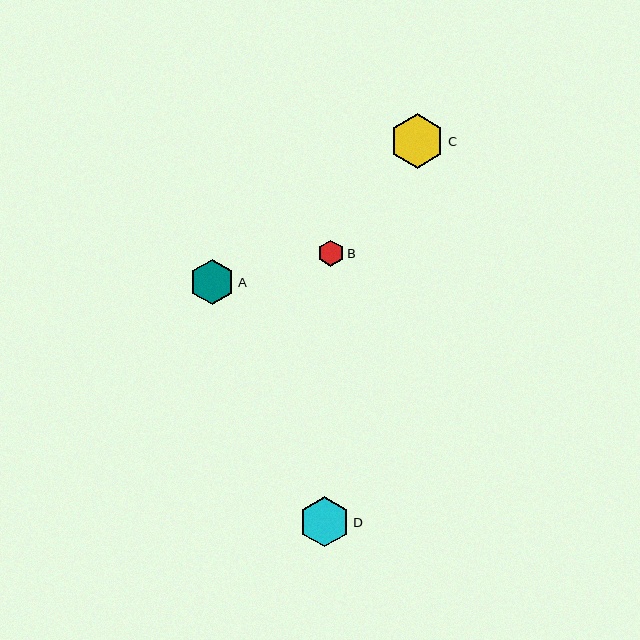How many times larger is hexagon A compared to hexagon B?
Hexagon A is approximately 1.7 times the size of hexagon B.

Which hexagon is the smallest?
Hexagon B is the smallest with a size of approximately 26 pixels.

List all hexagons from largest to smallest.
From largest to smallest: C, D, A, B.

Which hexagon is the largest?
Hexagon C is the largest with a size of approximately 55 pixels.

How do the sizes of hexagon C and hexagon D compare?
Hexagon C and hexagon D are approximately the same size.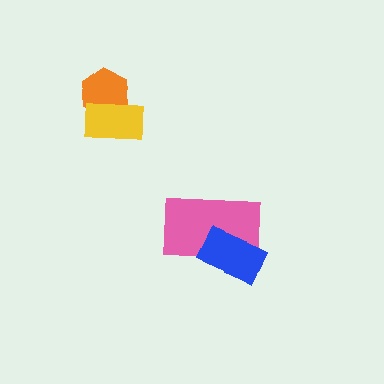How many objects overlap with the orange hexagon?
1 object overlaps with the orange hexagon.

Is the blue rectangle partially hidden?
No, no other shape covers it.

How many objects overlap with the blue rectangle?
1 object overlaps with the blue rectangle.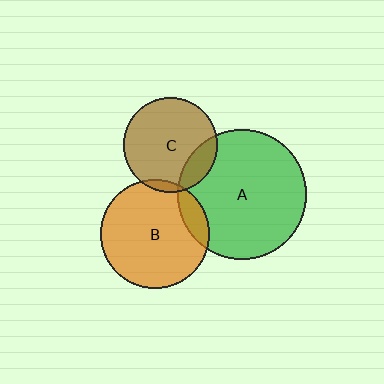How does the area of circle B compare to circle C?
Approximately 1.3 times.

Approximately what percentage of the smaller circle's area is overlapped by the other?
Approximately 15%.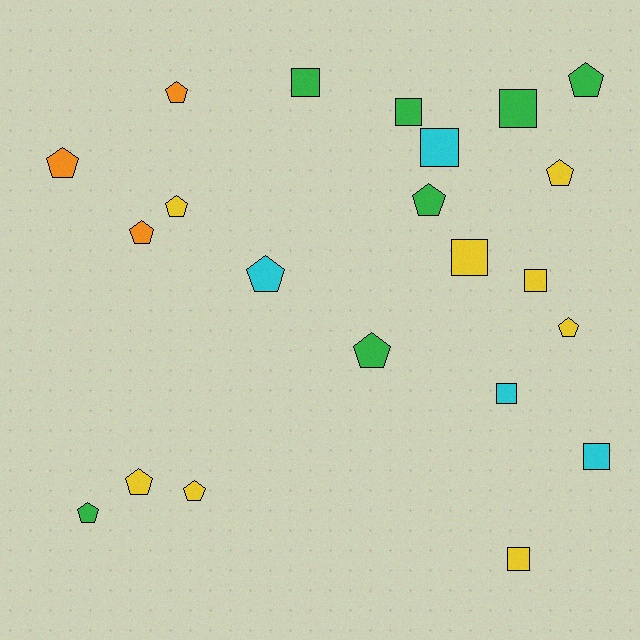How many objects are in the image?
There are 22 objects.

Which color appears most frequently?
Yellow, with 8 objects.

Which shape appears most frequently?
Pentagon, with 13 objects.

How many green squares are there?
There are 3 green squares.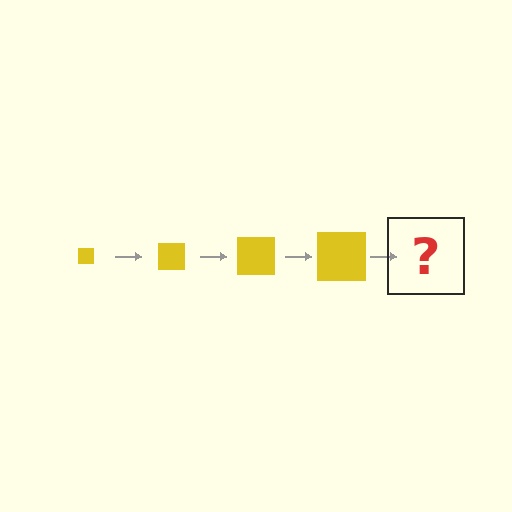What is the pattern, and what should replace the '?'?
The pattern is that the square gets progressively larger each step. The '?' should be a yellow square, larger than the previous one.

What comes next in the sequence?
The next element should be a yellow square, larger than the previous one.